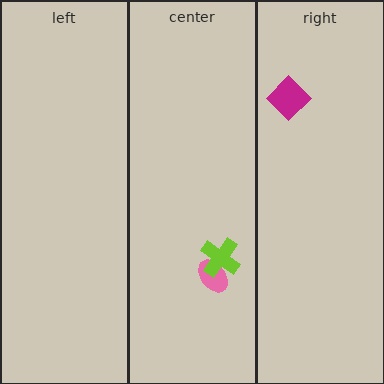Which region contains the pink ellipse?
The center region.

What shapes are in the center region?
The pink ellipse, the lime cross.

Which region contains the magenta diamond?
The right region.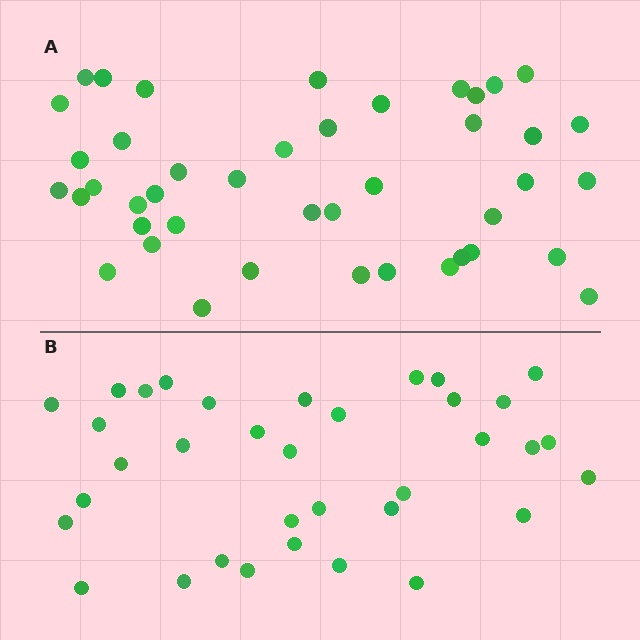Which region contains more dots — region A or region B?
Region A (the top region) has more dots.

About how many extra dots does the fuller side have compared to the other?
Region A has roughly 8 or so more dots than region B.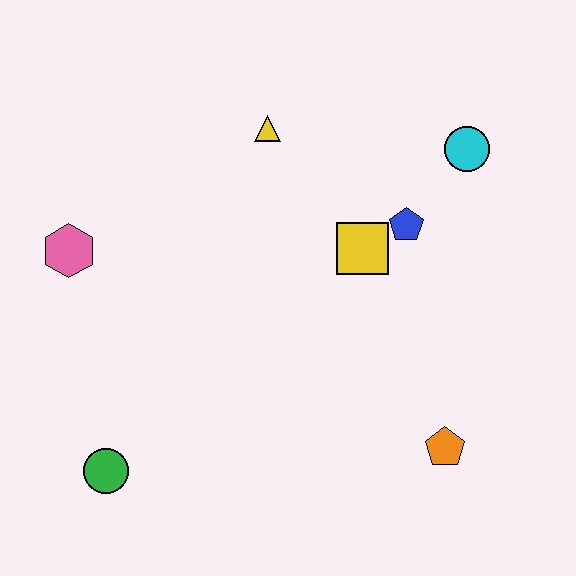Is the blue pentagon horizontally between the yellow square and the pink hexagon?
No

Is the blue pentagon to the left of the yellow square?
No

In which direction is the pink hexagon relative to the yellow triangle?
The pink hexagon is to the left of the yellow triangle.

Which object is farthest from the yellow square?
The green circle is farthest from the yellow square.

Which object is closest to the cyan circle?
The blue pentagon is closest to the cyan circle.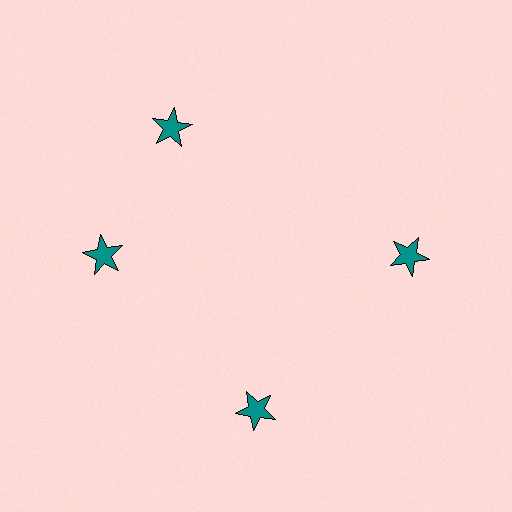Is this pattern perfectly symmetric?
No. The 4 teal stars are arranged in a ring, but one element near the 12 o'clock position is rotated out of alignment along the ring, breaking the 4-fold rotational symmetry.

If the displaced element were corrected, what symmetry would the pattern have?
It would have 4-fold rotational symmetry — the pattern would map onto itself every 90 degrees.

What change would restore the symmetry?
The symmetry would be restored by rotating it back into even spacing with its neighbors so that all 4 stars sit at equal angles and equal distance from the center.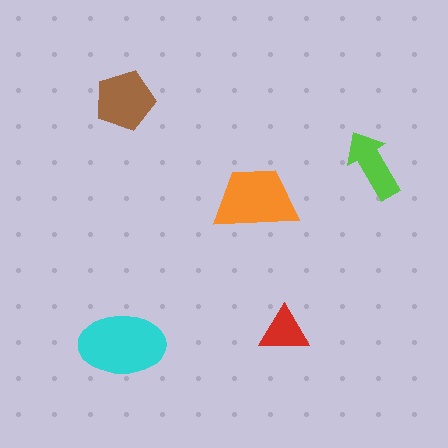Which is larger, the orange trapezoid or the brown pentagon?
The orange trapezoid.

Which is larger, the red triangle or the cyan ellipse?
The cyan ellipse.